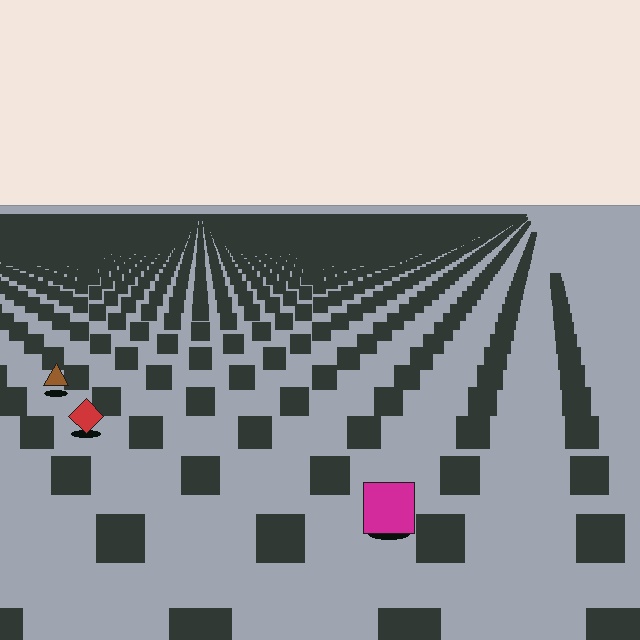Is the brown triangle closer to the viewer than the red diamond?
No. The red diamond is closer — you can tell from the texture gradient: the ground texture is coarser near it.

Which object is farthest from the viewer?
The brown triangle is farthest from the viewer. It appears smaller and the ground texture around it is denser.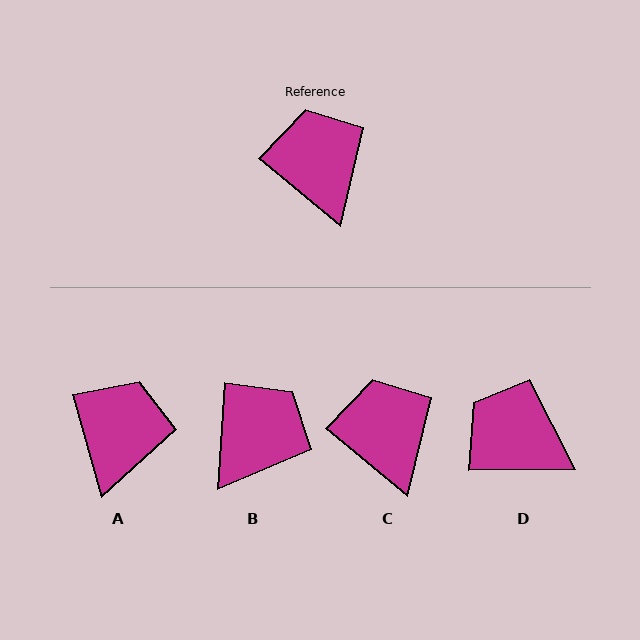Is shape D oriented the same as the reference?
No, it is off by about 40 degrees.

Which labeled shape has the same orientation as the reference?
C.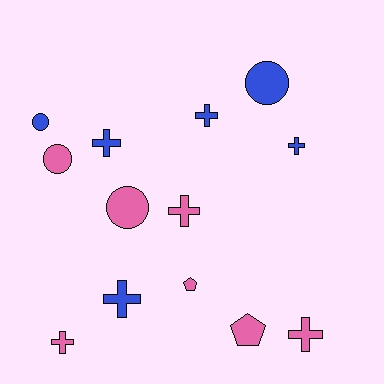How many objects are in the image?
There are 13 objects.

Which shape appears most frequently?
Cross, with 7 objects.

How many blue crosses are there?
There are 4 blue crosses.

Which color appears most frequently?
Pink, with 7 objects.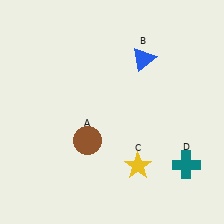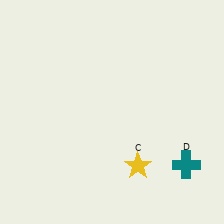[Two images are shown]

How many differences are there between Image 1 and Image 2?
There are 2 differences between the two images.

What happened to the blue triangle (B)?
The blue triangle (B) was removed in Image 2. It was in the top-right area of Image 1.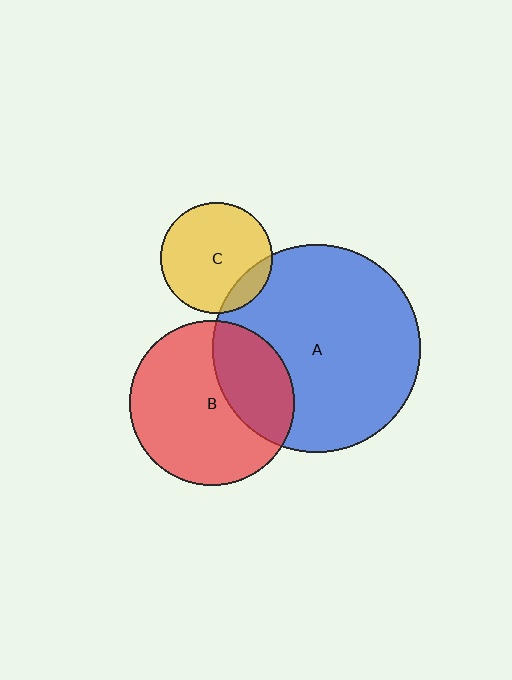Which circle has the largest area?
Circle A (blue).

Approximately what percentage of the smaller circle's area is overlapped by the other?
Approximately 30%.